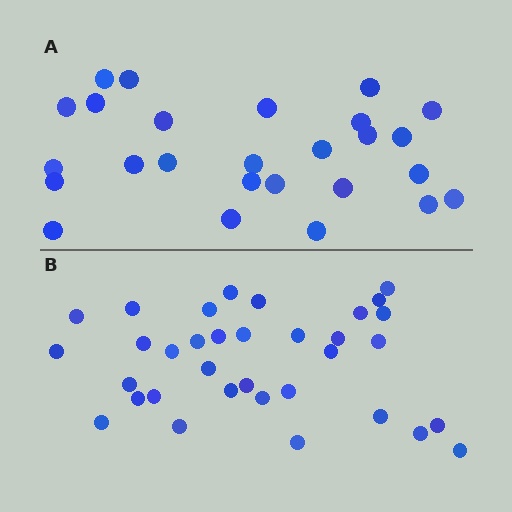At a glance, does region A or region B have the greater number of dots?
Region B (the bottom region) has more dots.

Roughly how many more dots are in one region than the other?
Region B has roughly 8 or so more dots than region A.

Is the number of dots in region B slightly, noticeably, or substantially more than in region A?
Region B has noticeably more, but not dramatically so. The ratio is roughly 1.3 to 1.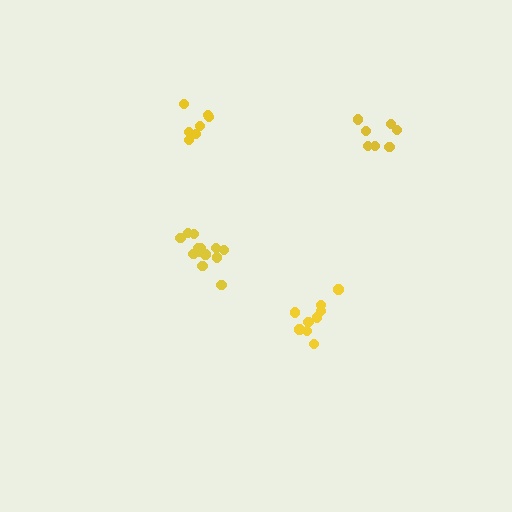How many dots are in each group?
Group 1: 9 dots, Group 2: 7 dots, Group 3: 13 dots, Group 4: 7 dots (36 total).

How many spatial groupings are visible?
There are 4 spatial groupings.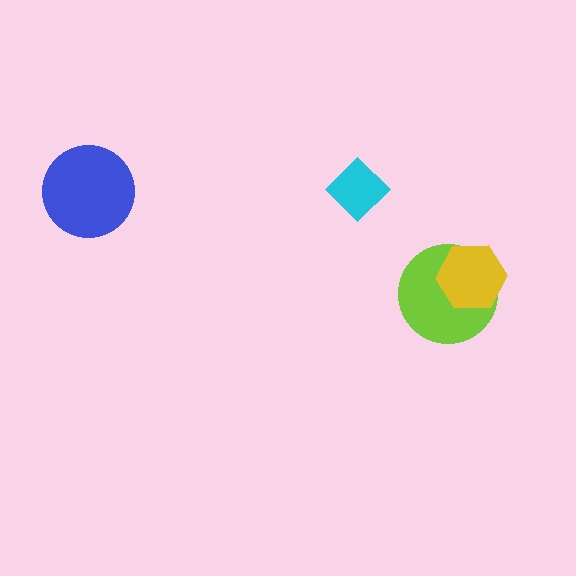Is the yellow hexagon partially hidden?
No, no other shape covers it.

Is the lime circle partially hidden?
Yes, it is partially covered by another shape.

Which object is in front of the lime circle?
The yellow hexagon is in front of the lime circle.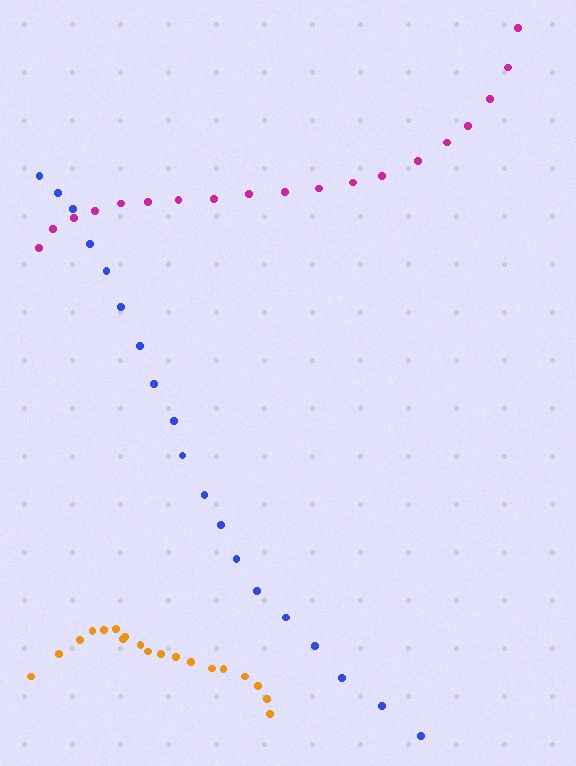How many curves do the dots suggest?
There are 3 distinct paths.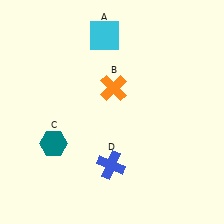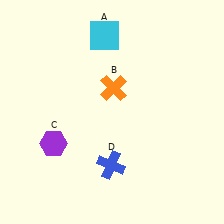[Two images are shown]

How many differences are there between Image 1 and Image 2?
There is 1 difference between the two images.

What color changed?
The hexagon (C) changed from teal in Image 1 to purple in Image 2.